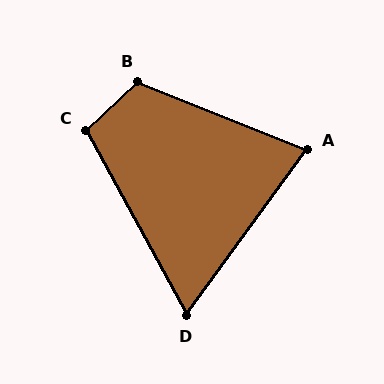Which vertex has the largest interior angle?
B, at approximately 115 degrees.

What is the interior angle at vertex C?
Approximately 104 degrees (obtuse).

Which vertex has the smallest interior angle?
D, at approximately 65 degrees.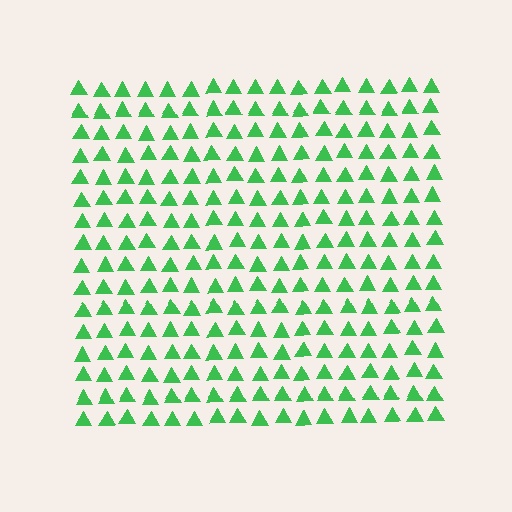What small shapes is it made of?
It is made of small triangles.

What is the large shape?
The large shape is a square.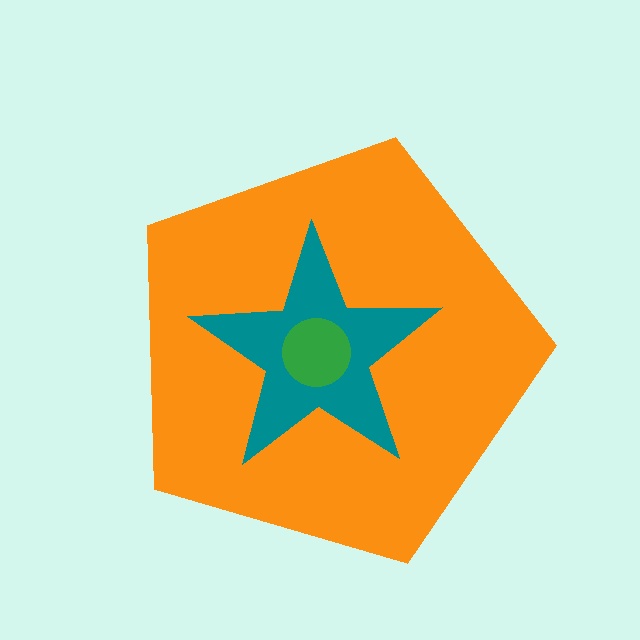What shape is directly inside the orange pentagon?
The teal star.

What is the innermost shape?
The green circle.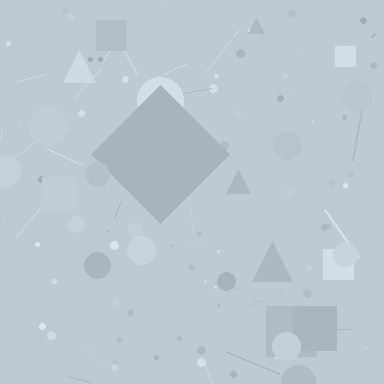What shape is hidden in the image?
A diamond is hidden in the image.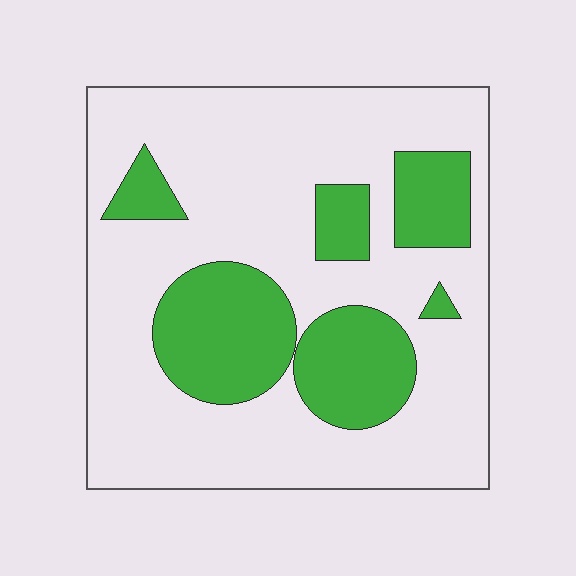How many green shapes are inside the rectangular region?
6.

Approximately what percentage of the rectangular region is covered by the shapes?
Approximately 25%.